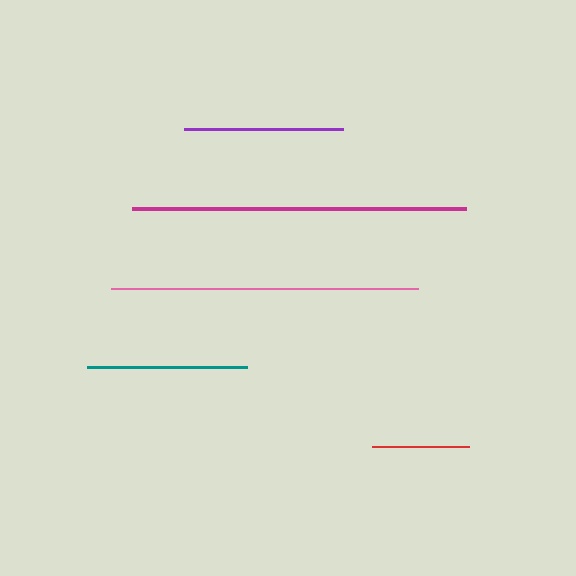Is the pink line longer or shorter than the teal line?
The pink line is longer than the teal line.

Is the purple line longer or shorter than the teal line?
The teal line is longer than the purple line.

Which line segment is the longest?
The magenta line is the longest at approximately 334 pixels.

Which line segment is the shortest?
The red line is the shortest at approximately 98 pixels.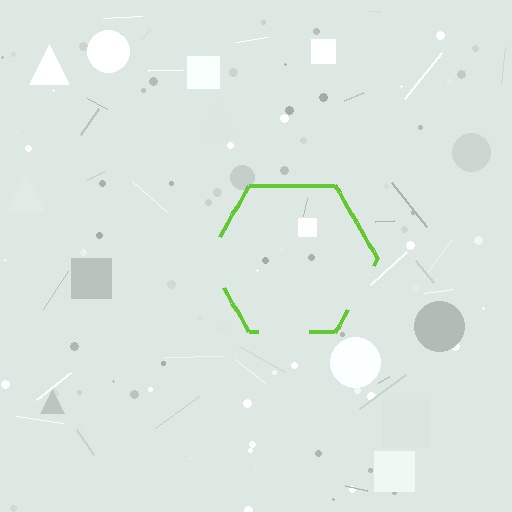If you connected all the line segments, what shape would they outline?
They would outline a hexagon.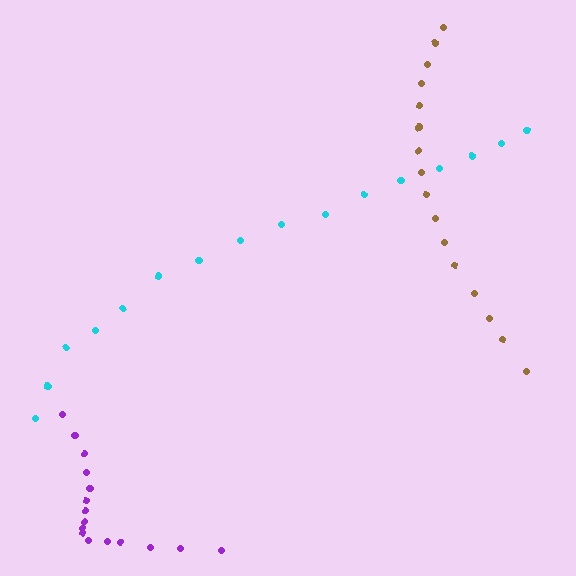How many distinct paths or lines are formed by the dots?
There are 3 distinct paths.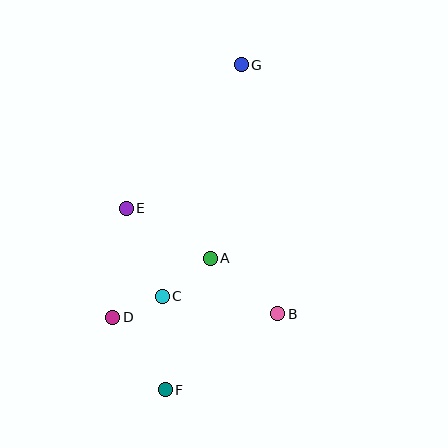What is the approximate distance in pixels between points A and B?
The distance between A and B is approximately 88 pixels.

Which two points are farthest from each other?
Points F and G are farthest from each other.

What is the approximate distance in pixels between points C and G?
The distance between C and G is approximately 245 pixels.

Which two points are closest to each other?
Points C and D are closest to each other.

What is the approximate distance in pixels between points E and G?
The distance between E and G is approximately 184 pixels.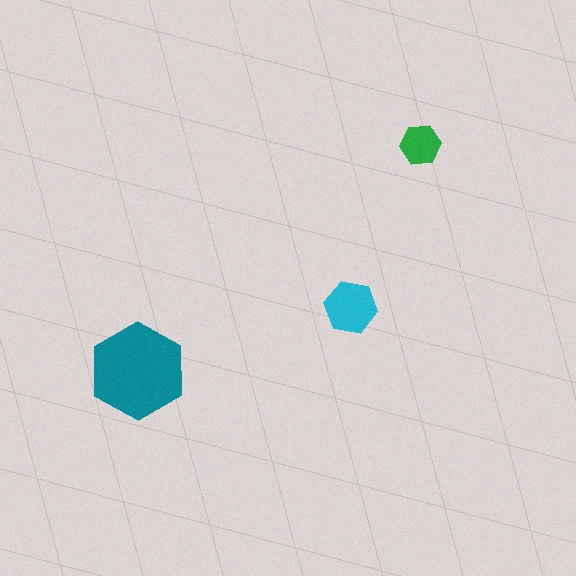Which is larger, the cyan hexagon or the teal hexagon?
The teal one.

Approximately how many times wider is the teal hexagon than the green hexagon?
About 2.5 times wider.